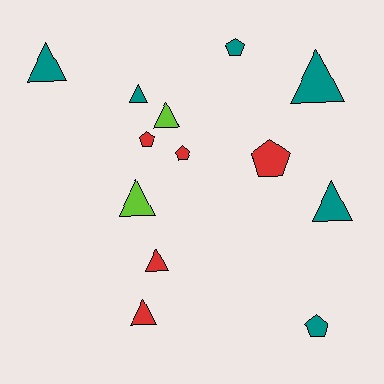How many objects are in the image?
There are 13 objects.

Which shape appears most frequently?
Triangle, with 8 objects.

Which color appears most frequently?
Teal, with 6 objects.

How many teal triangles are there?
There are 4 teal triangles.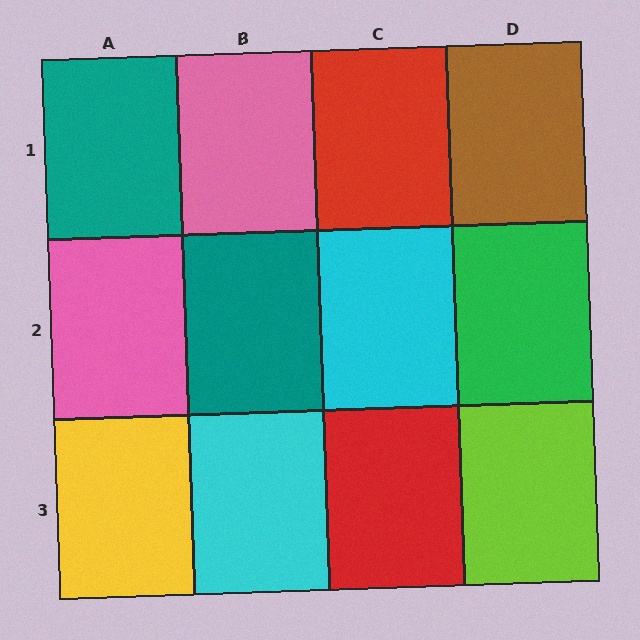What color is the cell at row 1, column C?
Red.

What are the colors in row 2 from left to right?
Pink, teal, cyan, green.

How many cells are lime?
1 cell is lime.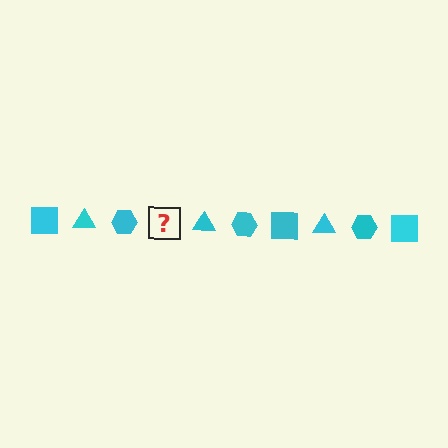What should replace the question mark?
The question mark should be replaced with a cyan square.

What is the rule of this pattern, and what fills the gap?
The rule is that the pattern cycles through square, triangle, hexagon shapes in cyan. The gap should be filled with a cyan square.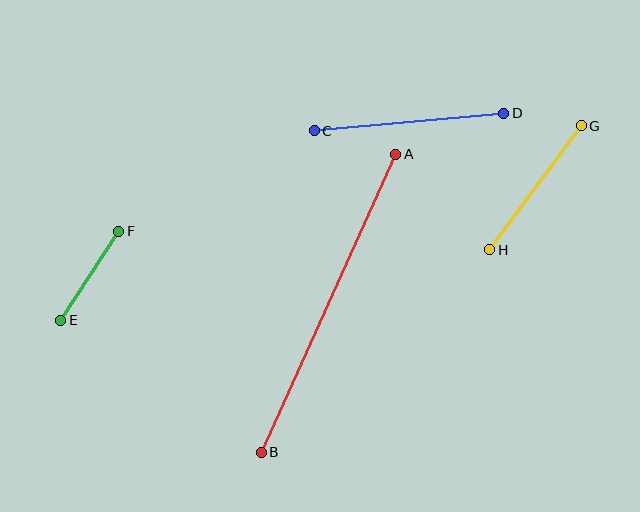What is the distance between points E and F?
The distance is approximately 106 pixels.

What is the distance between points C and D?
The distance is approximately 190 pixels.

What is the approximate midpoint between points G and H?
The midpoint is at approximately (535, 188) pixels.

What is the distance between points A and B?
The distance is approximately 327 pixels.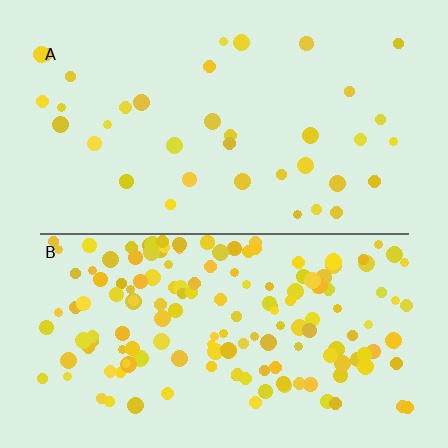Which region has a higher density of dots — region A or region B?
B (the bottom).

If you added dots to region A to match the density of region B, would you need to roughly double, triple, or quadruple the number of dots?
Approximately quadruple.